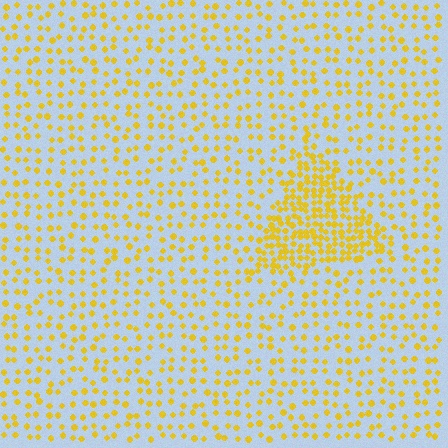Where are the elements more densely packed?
The elements are more densely packed inside the triangle boundary.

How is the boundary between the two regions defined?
The boundary is defined by a change in element density (approximately 2.6x ratio). All elements are the same color, size, and shape.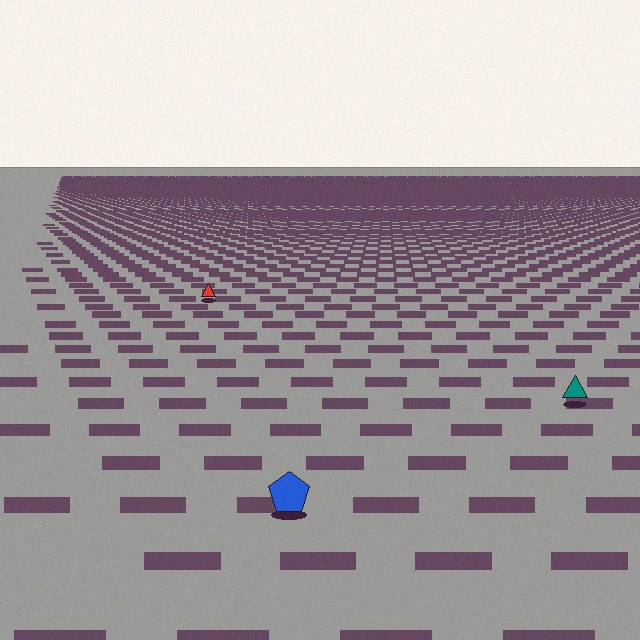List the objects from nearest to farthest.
From nearest to farthest: the blue pentagon, the teal triangle, the red triangle.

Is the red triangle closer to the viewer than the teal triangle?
No. The teal triangle is closer — you can tell from the texture gradient: the ground texture is coarser near it.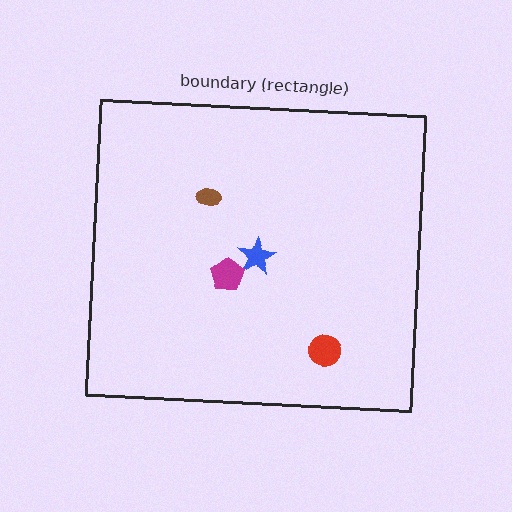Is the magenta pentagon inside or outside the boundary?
Inside.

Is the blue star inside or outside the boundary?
Inside.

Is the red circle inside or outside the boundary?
Inside.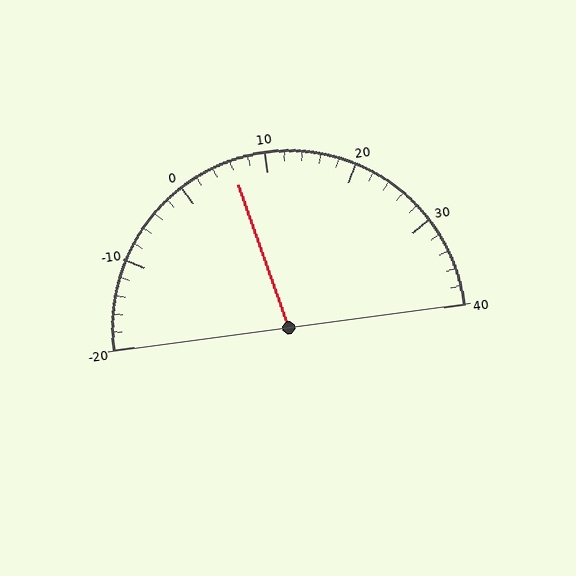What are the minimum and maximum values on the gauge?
The gauge ranges from -20 to 40.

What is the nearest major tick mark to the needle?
The nearest major tick mark is 10.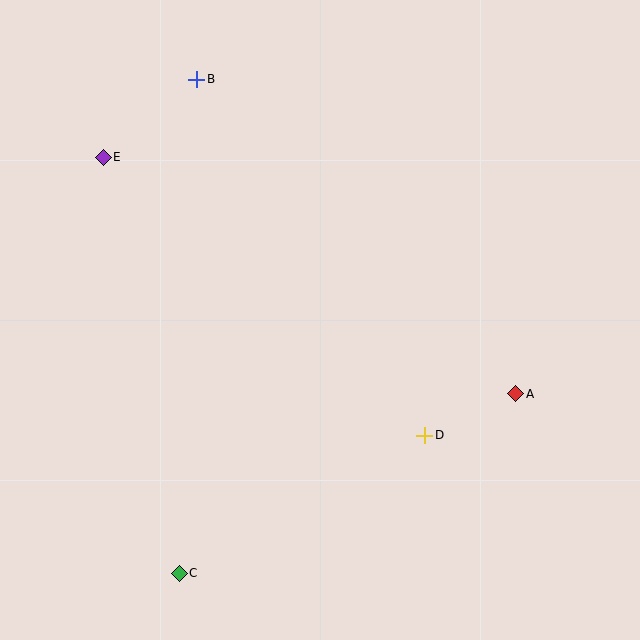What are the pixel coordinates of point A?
Point A is at (516, 394).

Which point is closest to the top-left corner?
Point E is closest to the top-left corner.